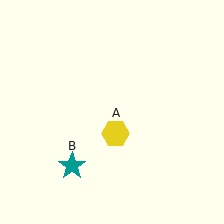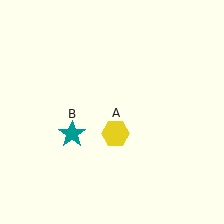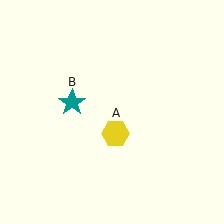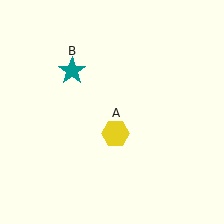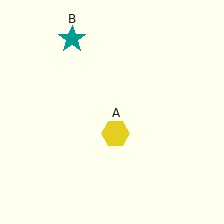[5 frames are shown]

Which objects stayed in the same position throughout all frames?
Yellow hexagon (object A) remained stationary.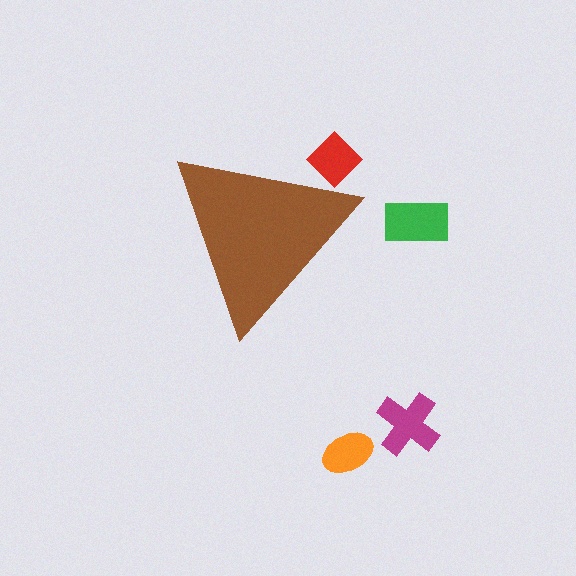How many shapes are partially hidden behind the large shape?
1 shape is partially hidden.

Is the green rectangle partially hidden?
No, the green rectangle is fully visible.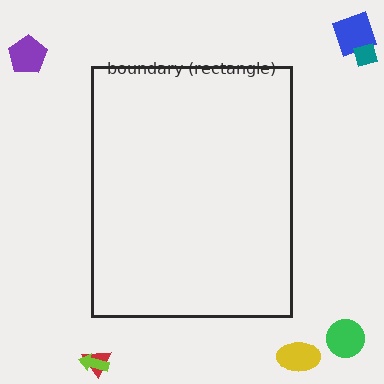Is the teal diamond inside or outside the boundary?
Outside.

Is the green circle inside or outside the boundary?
Outside.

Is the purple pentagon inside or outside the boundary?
Outside.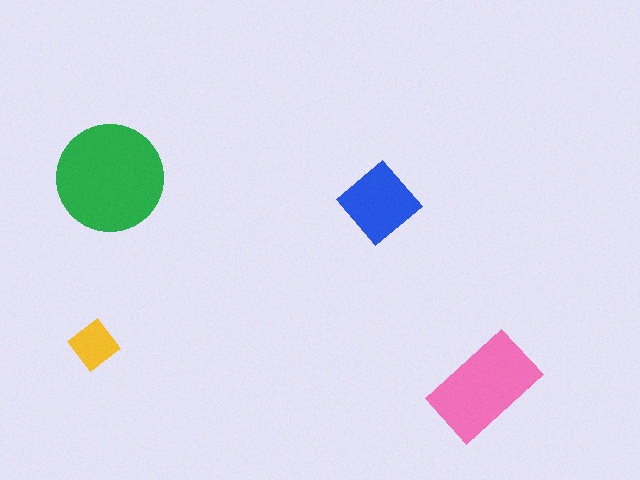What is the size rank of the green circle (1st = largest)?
1st.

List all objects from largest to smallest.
The green circle, the pink rectangle, the blue diamond, the yellow diamond.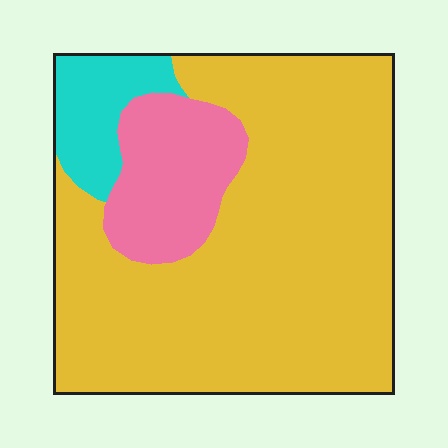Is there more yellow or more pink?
Yellow.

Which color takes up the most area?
Yellow, at roughly 75%.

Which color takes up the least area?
Cyan, at roughly 10%.